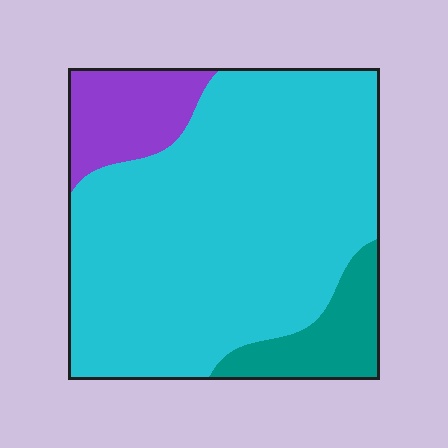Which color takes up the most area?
Cyan, at roughly 75%.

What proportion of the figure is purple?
Purple covers 12% of the figure.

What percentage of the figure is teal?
Teal covers 11% of the figure.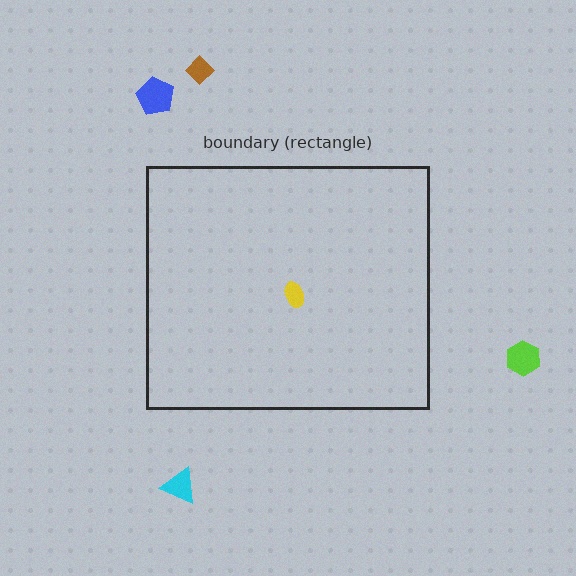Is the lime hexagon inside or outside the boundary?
Outside.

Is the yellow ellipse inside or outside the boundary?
Inside.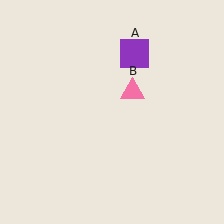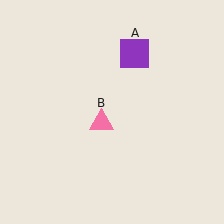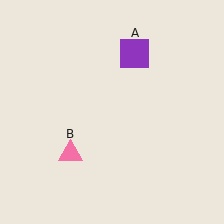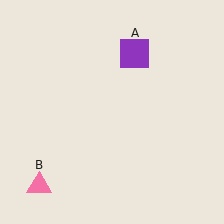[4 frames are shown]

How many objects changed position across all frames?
1 object changed position: pink triangle (object B).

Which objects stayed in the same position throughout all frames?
Purple square (object A) remained stationary.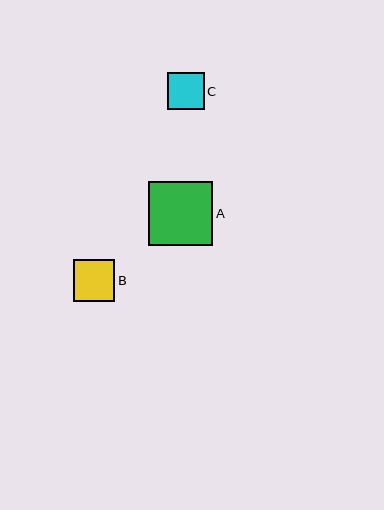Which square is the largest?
Square A is the largest with a size of approximately 64 pixels.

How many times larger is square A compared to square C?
Square A is approximately 1.7 times the size of square C.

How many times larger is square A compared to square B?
Square A is approximately 1.5 times the size of square B.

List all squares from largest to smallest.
From largest to smallest: A, B, C.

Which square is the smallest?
Square C is the smallest with a size of approximately 37 pixels.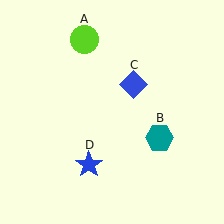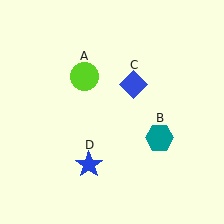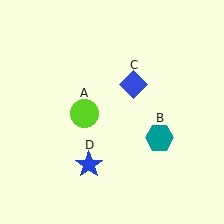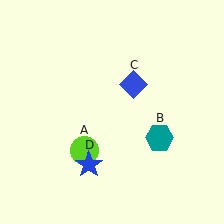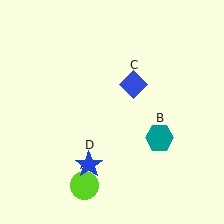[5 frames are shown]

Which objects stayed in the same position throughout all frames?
Teal hexagon (object B) and blue diamond (object C) and blue star (object D) remained stationary.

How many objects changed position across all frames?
1 object changed position: lime circle (object A).